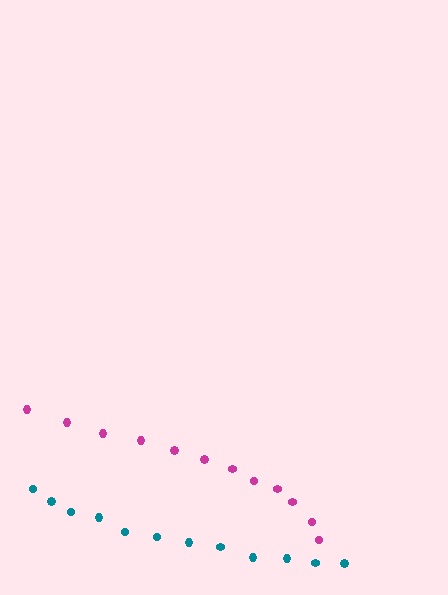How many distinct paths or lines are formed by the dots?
There are 2 distinct paths.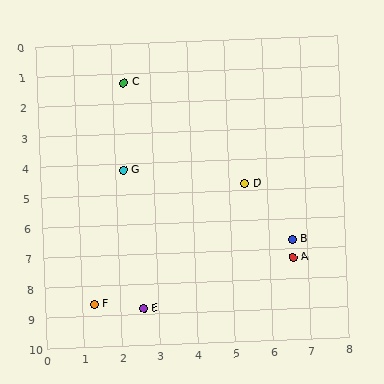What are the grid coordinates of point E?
Point E is at approximately (2.6, 8.8).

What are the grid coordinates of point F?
Point F is at approximately (1.3, 8.6).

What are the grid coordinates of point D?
Point D is at approximately (5.4, 4.8).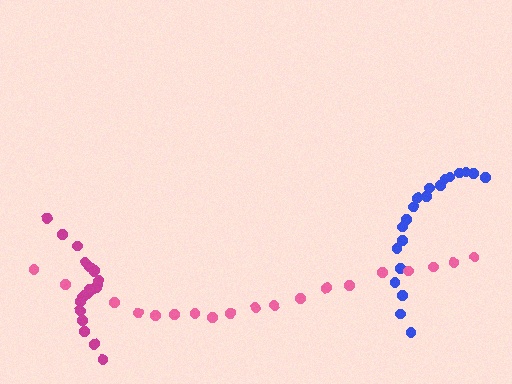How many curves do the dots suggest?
There are 3 distinct paths.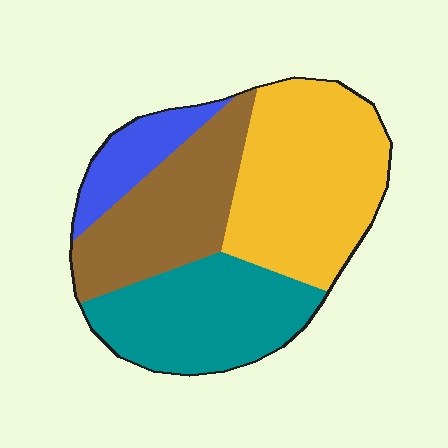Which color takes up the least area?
Blue, at roughly 10%.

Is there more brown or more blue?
Brown.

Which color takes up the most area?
Yellow, at roughly 35%.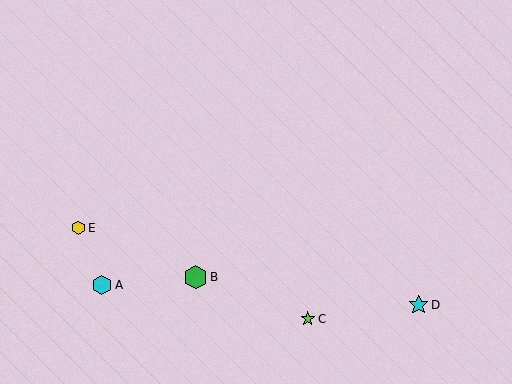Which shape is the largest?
The green hexagon (labeled B) is the largest.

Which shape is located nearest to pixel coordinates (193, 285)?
The green hexagon (labeled B) at (195, 277) is nearest to that location.